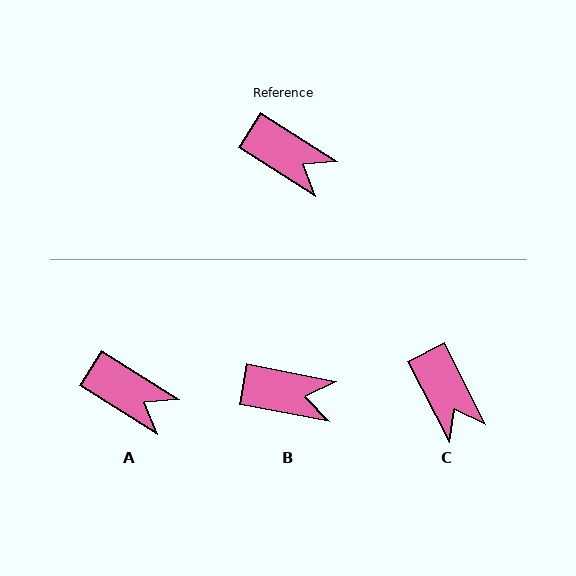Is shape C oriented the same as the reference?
No, it is off by about 31 degrees.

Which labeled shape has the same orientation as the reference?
A.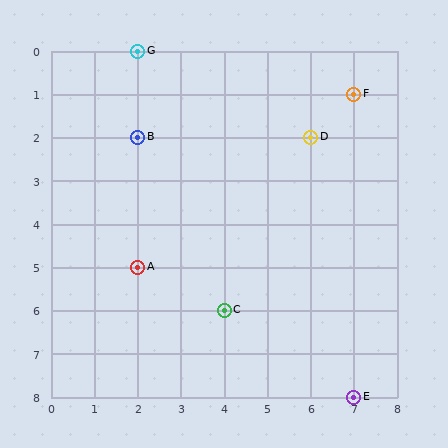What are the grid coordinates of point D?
Point D is at grid coordinates (6, 2).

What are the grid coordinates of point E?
Point E is at grid coordinates (7, 8).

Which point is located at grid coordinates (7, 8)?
Point E is at (7, 8).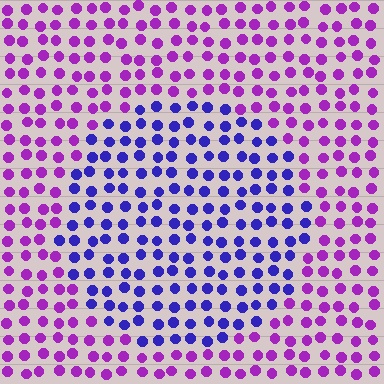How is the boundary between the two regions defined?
The boundary is defined purely by a slight shift in hue (about 46 degrees). Spacing, size, and orientation are identical on both sides.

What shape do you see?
I see a circle.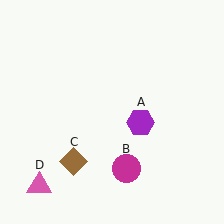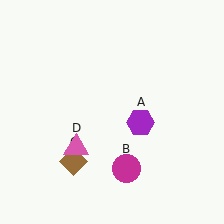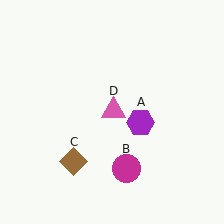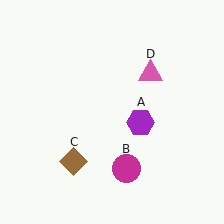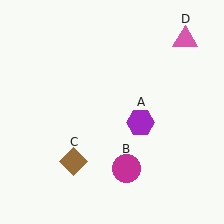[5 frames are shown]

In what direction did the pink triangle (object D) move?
The pink triangle (object D) moved up and to the right.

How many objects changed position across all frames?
1 object changed position: pink triangle (object D).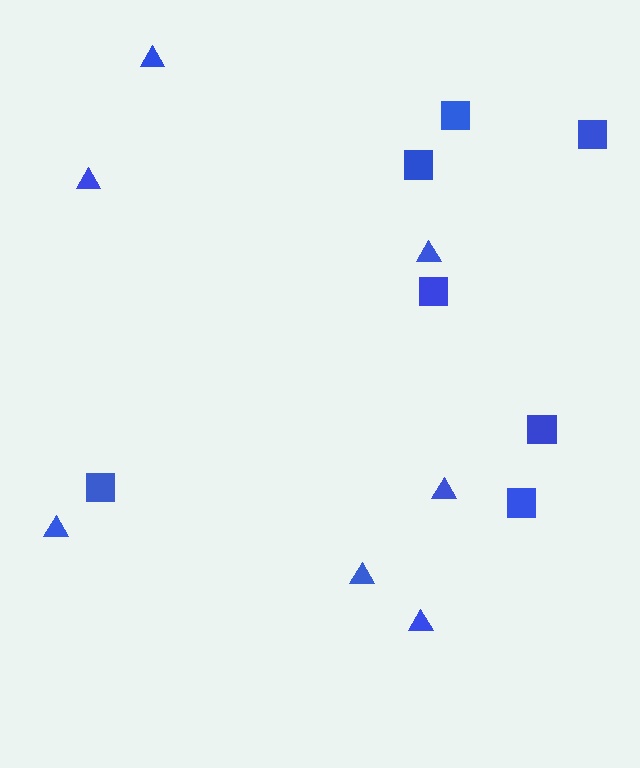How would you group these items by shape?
There are 2 groups: one group of squares (7) and one group of triangles (7).